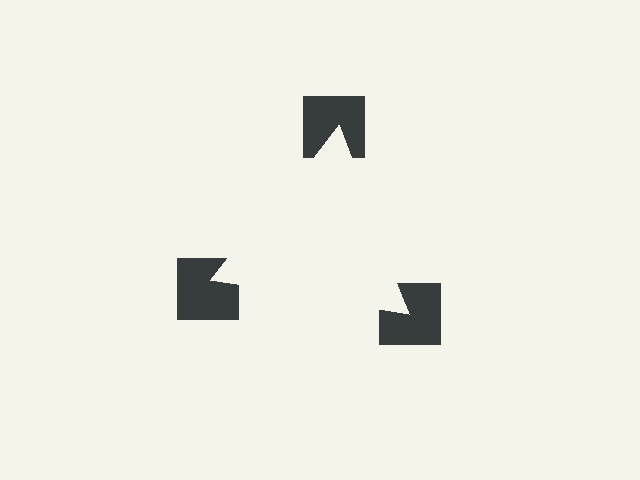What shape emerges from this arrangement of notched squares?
An illusory triangle — its edges are inferred from the aligned wedge cuts in the notched squares, not physically drawn.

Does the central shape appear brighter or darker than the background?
It typically appears slightly brighter than the background, even though no actual brightness change is drawn.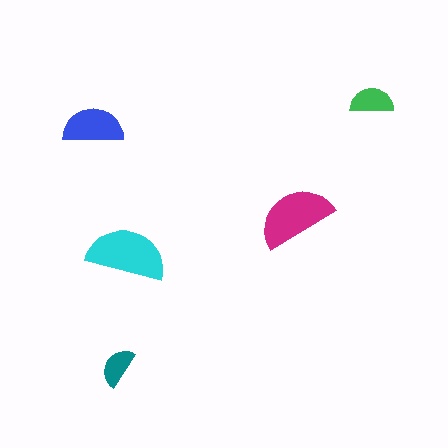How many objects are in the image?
There are 5 objects in the image.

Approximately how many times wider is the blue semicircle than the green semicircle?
About 1.5 times wider.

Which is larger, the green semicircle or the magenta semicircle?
The magenta one.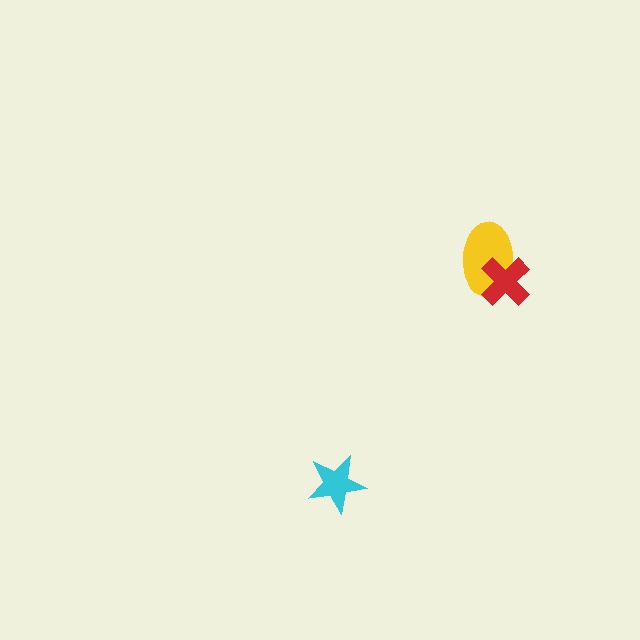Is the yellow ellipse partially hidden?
Yes, it is partially covered by another shape.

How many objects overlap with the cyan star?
0 objects overlap with the cyan star.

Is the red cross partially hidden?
No, no other shape covers it.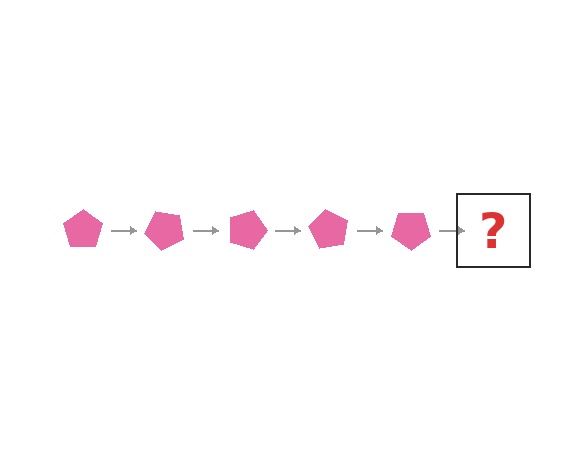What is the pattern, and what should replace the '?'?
The pattern is that the pentagon rotates 45 degrees each step. The '?' should be a pink pentagon rotated 225 degrees.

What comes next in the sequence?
The next element should be a pink pentagon rotated 225 degrees.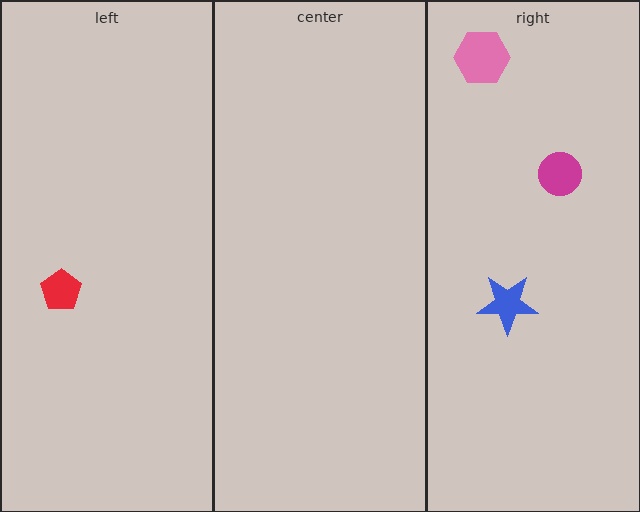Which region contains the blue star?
The right region.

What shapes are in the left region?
The red pentagon.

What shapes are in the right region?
The blue star, the magenta circle, the pink hexagon.